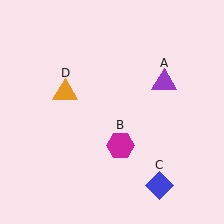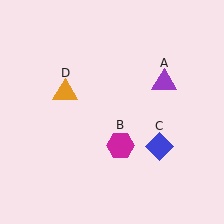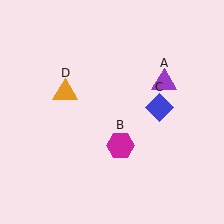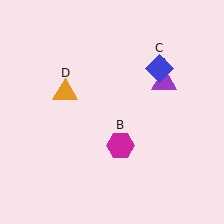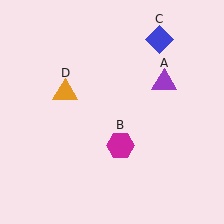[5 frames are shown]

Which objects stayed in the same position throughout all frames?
Purple triangle (object A) and magenta hexagon (object B) and orange triangle (object D) remained stationary.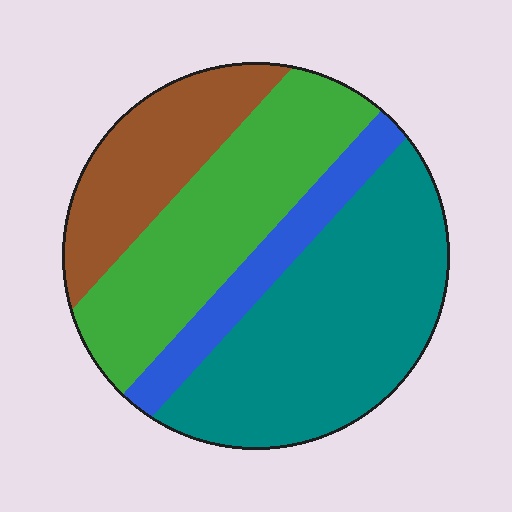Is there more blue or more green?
Green.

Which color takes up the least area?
Blue, at roughly 10%.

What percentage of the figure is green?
Green covers 30% of the figure.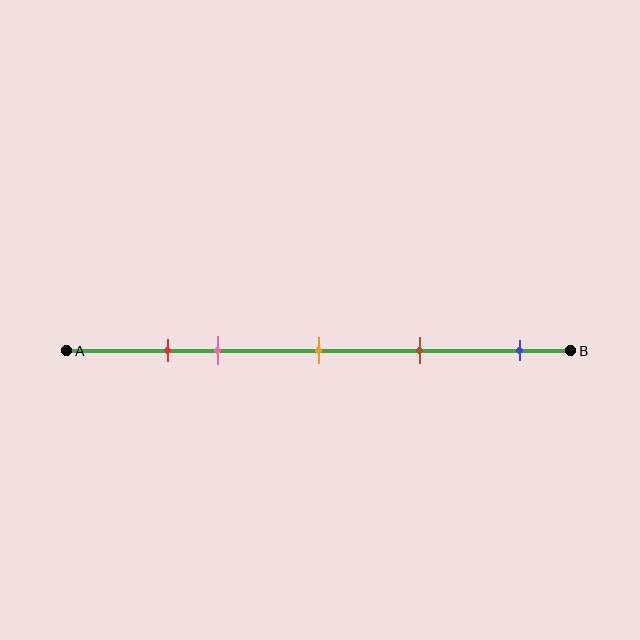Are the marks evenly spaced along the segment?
No, the marks are not evenly spaced.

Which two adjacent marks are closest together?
The red and pink marks are the closest adjacent pair.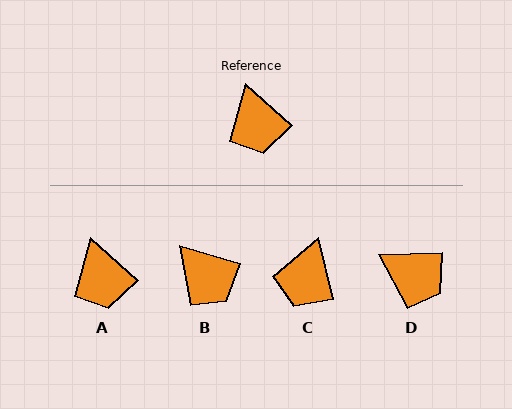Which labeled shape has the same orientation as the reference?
A.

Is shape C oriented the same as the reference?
No, it is off by about 34 degrees.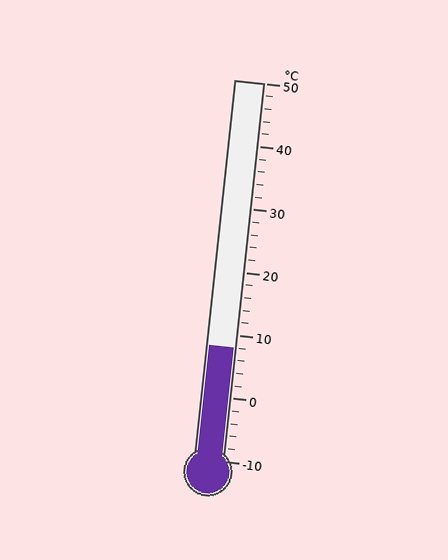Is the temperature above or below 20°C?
The temperature is below 20°C.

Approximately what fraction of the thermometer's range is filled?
The thermometer is filled to approximately 30% of its range.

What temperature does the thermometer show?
The thermometer shows approximately 8°C.